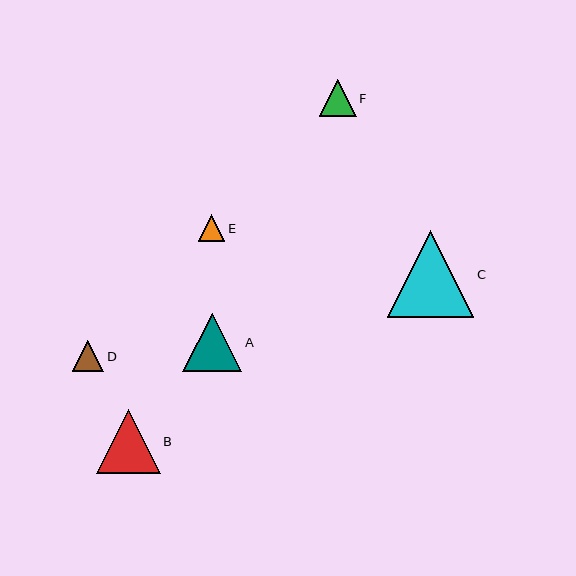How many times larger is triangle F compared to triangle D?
Triangle F is approximately 1.2 times the size of triangle D.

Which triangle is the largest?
Triangle C is the largest with a size of approximately 86 pixels.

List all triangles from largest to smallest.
From largest to smallest: C, B, A, F, D, E.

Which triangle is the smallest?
Triangle E is the smallest with a size of approximately 27 pixels.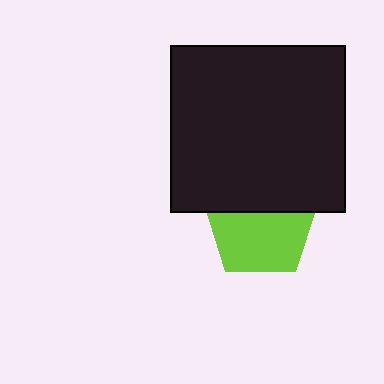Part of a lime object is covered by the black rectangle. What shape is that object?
It is a pentagon.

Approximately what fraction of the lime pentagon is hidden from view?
Roughly 39% of the lime pentagon is hidden behind the black rectangle.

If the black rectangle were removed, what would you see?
You would see the complete lime pentagon.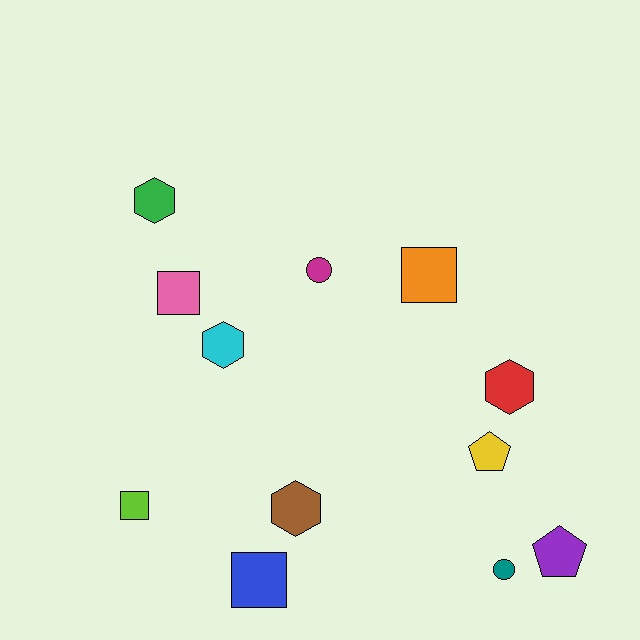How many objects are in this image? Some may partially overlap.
There are 12 objects.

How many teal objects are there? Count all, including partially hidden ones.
There is 1 teal object.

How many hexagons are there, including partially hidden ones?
There are 4 hexagons.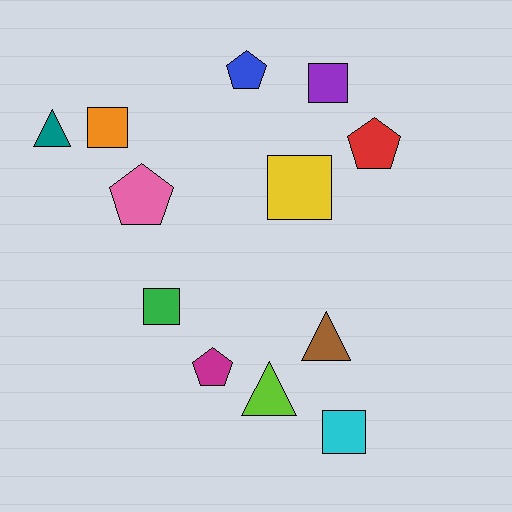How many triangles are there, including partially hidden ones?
There are 3 triangles.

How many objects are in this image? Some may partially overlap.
There are 12 objects.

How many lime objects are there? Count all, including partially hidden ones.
There is 1 lime object.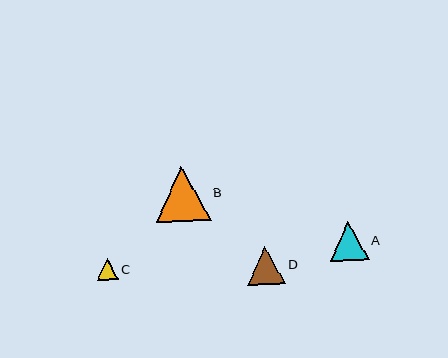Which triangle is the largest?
Triangle B is the largest with a size of approximately 54 pixels.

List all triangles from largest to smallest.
From largest to smallest: B, A, D, C.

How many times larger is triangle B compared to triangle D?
Triangle B is approximately 1.4 times the size of triangle D.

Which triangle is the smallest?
Triangle C is the smallest with a size of approximately 21 pixels.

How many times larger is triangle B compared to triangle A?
Triangle B is approximately 1.4 times the size of triangle A.